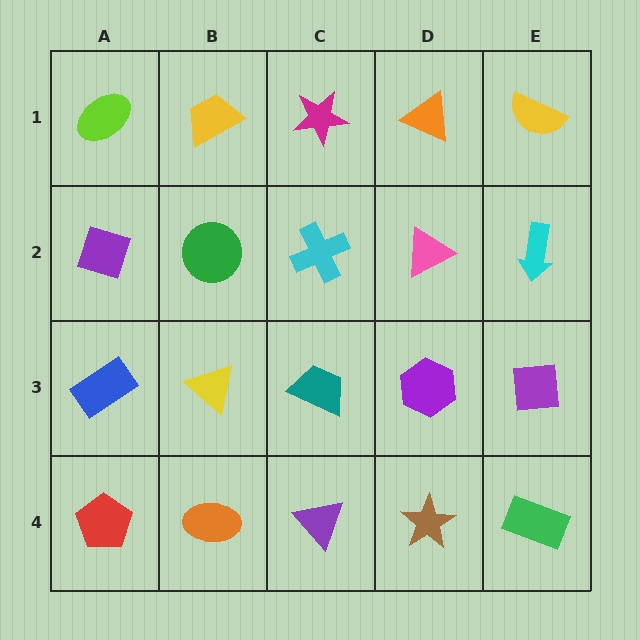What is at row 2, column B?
A green circle.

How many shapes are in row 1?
5 shapes.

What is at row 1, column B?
A yellow trapezoid.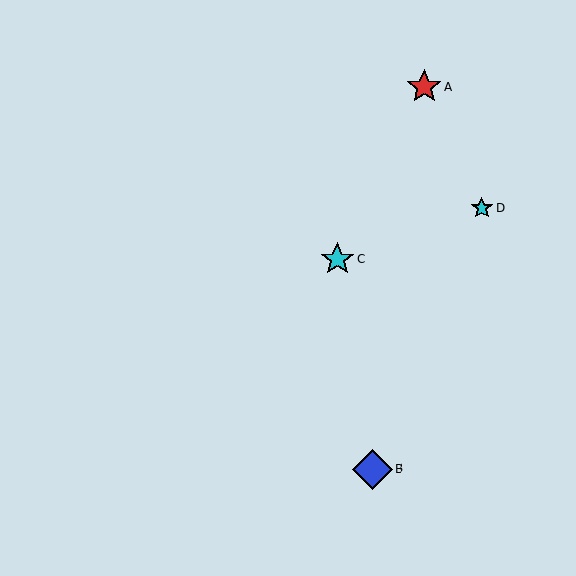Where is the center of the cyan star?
The center of the cyan star is at (337, 259).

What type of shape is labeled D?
Shape D is a cyan star.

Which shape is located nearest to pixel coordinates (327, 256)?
The cyan star (labeled C) at (337, 259) is nearest to that location.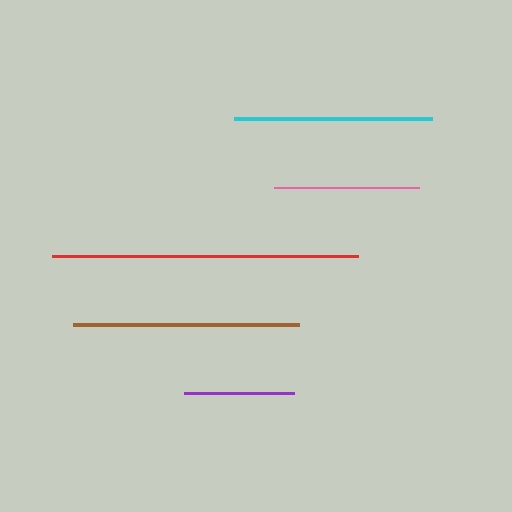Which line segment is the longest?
The red line is the longest at approximately 306 pixels.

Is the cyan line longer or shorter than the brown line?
The brown line is longer than the cyan line.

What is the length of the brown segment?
The brown segment is approximately 226 pixels long.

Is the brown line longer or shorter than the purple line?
The brown line is longer than the purple line.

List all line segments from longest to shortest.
From longest to shortest: red, brown, cyan, pink, purple.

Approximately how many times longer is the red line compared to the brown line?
The red line is approximately 1.4 times the length of the brown line.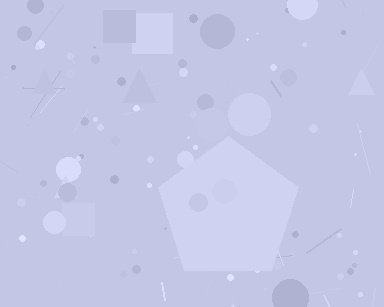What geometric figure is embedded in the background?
A pentagon is embedded in the background.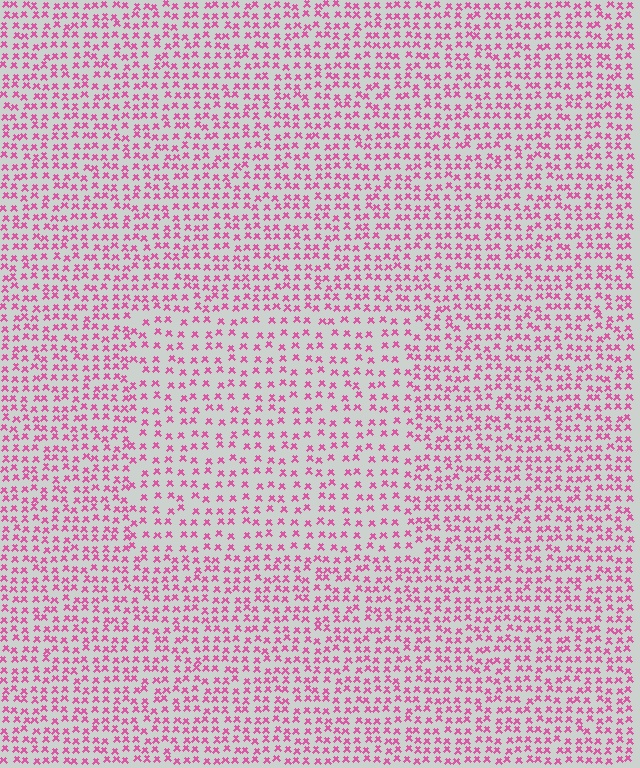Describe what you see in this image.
The image contains small pink elements arranged at two different densities. A rectangle-shaped region is visible where the elements are less densely packed than the surrounding area.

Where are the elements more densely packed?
The elements are more densely packed outside the rectangle boundary.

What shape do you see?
I see a rectangle.